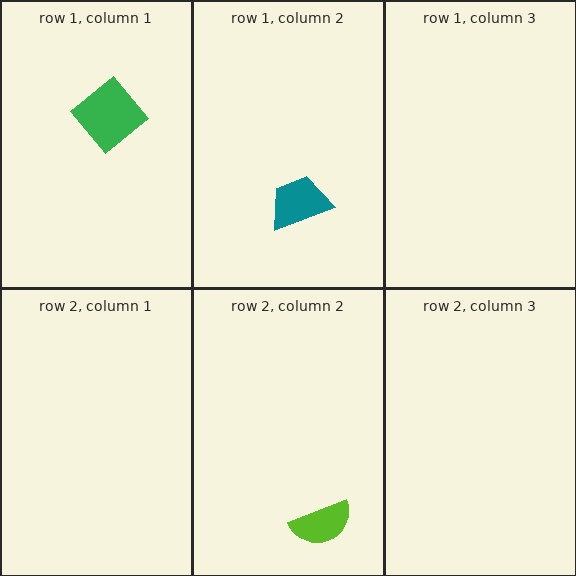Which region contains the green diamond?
The row 1, column 1 region.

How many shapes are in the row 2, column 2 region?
1.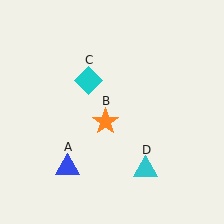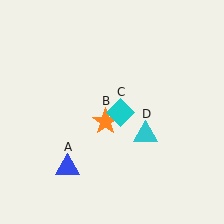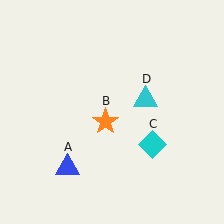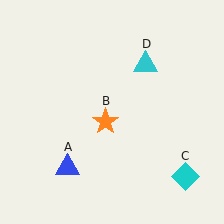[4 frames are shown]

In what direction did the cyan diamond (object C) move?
The cyan diamond (object C) moved down and to the right.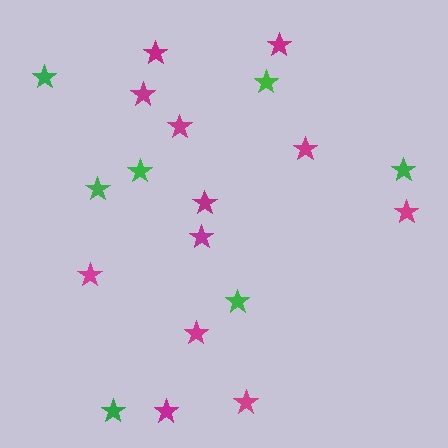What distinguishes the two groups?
There are 2 groups: one group of magenta stars (12) and one group of green stars (7).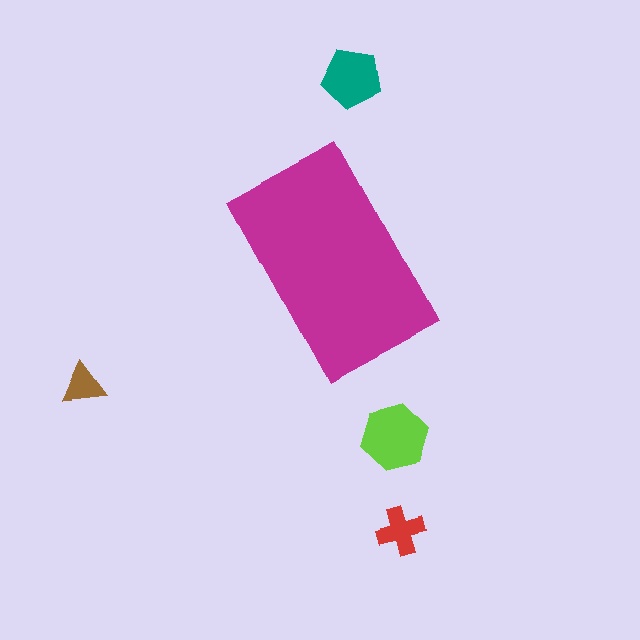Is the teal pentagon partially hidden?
No, the teal pentagon is fully visible.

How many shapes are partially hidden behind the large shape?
0 shapes are partially hidden.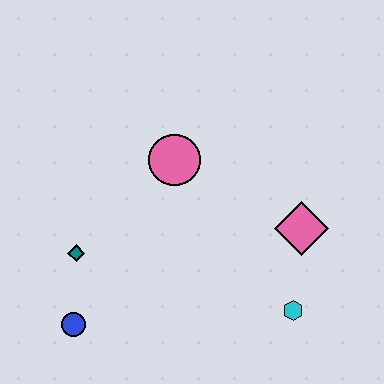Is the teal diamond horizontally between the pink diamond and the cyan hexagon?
No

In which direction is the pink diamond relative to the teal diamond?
The pink diamond is to the right of the teal diamond.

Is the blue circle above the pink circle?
No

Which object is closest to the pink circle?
The teal diamond is closest to the pink circle.